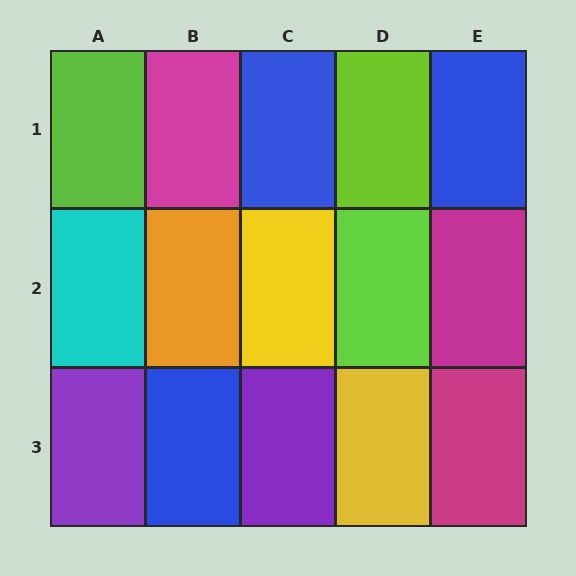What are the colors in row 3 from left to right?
Purple, blue, purple, yellow, magenta.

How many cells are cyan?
1 cell is cyan.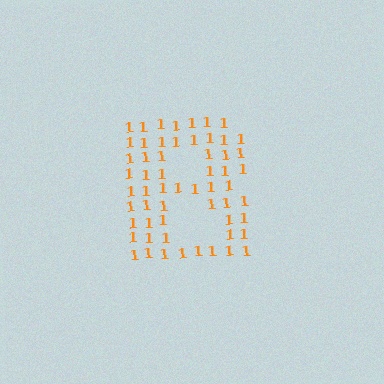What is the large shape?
The large shape is the letter B.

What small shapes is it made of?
It is made of small digit 1's.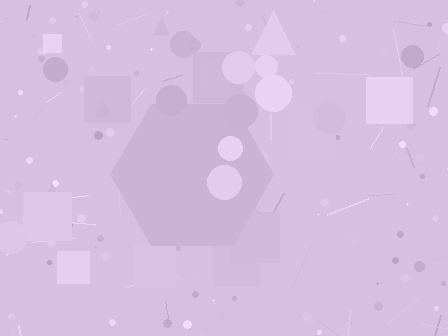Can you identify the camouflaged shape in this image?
The camouflaged shape is a hexagon.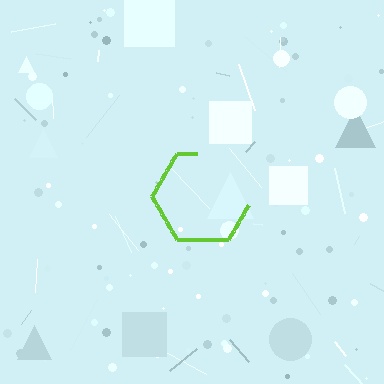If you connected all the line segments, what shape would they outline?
They would outline a hexagon.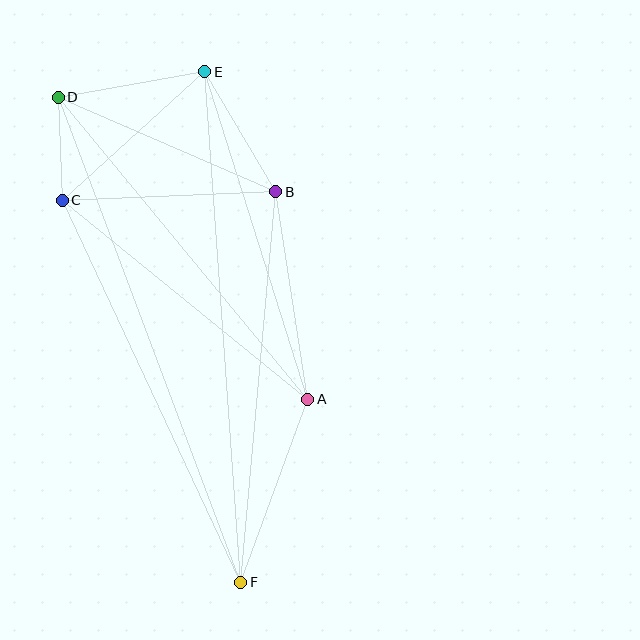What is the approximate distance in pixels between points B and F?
The distance between B and F is approximately 392 pixels.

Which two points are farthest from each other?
Points D and F are farthest from each other.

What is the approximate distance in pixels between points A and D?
The distance between A and D is approximately 392 pixels.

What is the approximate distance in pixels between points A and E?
The distance between A and E is approximately 343 pixels.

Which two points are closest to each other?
Points C and D are closest to each other.